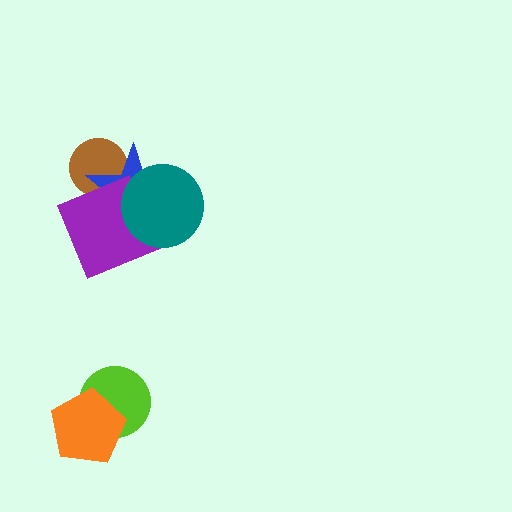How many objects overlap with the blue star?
3 objects overlap with the blue star.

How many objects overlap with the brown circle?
2 objects overlap with the brown circle.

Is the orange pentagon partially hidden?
No, no other shape covers it.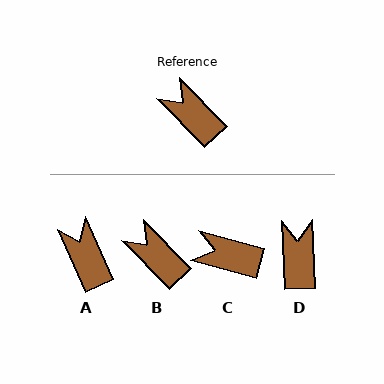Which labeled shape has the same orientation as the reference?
B.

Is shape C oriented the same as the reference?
No, it is off by about 31 degrees.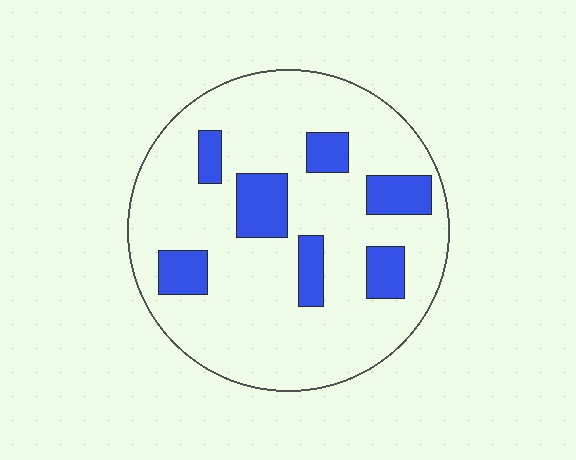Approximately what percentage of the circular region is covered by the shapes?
Approximately 20%.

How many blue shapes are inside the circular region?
7.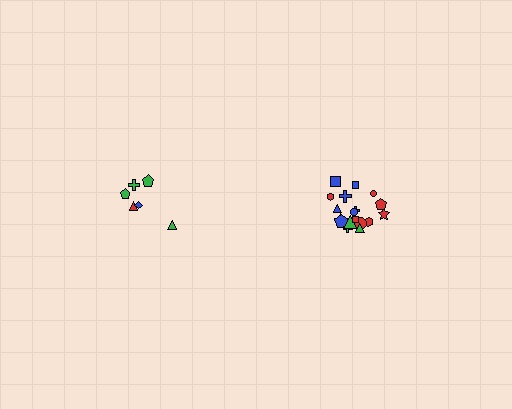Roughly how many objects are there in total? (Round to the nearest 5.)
Roughly 25 objects in total.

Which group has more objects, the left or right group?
The right group.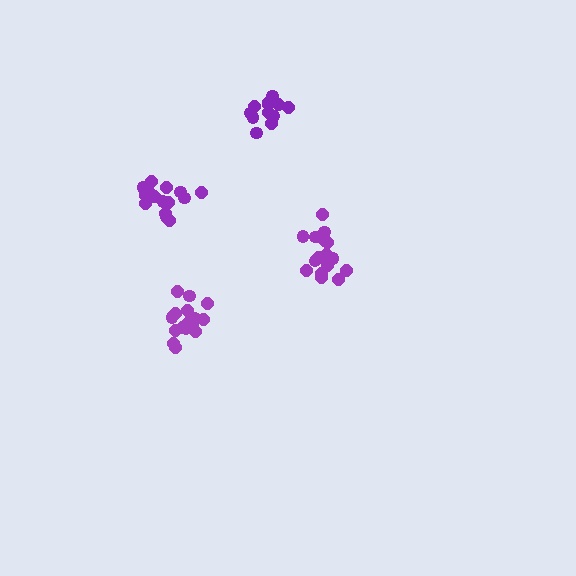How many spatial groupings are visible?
There are 4 spatial groupings.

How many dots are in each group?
Group 1: 18 dots, Group 2: 15 dots, Group 3: 13 dots, Group 4: 16 dots (62 total).